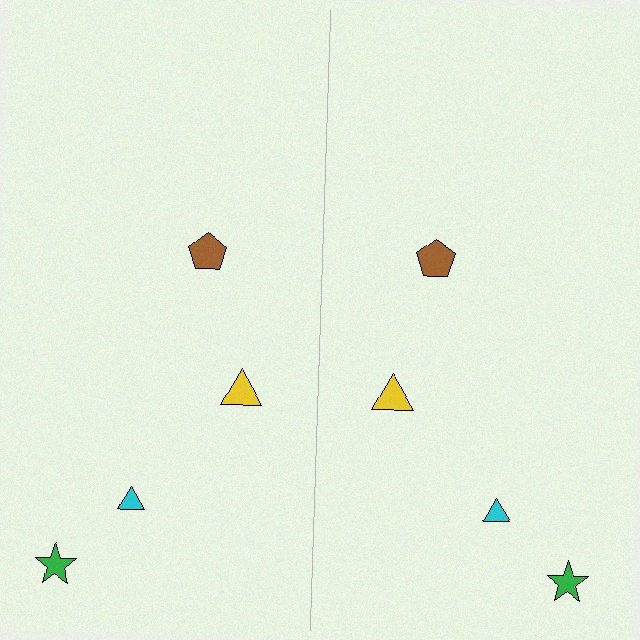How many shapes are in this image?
There are 8 shapes in this image.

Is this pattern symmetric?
Yes, this pattern has bilateral (reflection) symmetry.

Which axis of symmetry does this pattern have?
The pattern has a vertical axis of symmetry running through the center of the image.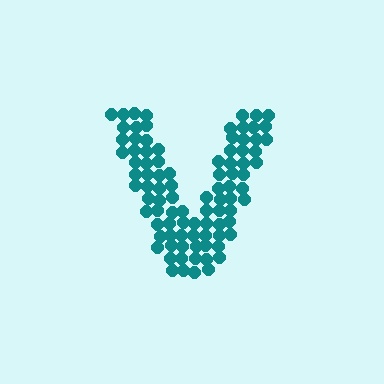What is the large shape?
The large shape is the letter V.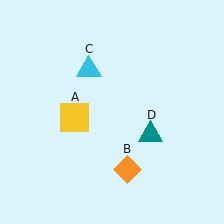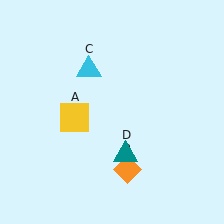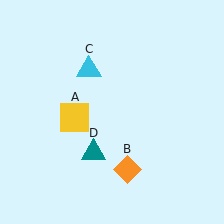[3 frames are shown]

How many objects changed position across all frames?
1 object changed position: teal triangle (object D).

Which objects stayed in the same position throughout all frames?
Yellow square (object A) and orange diamond (object B) and cyan triangle (object C) remained stationary.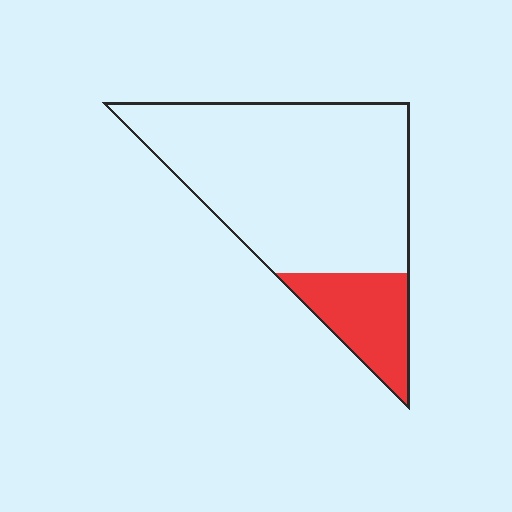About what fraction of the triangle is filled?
About one fifth (1/5).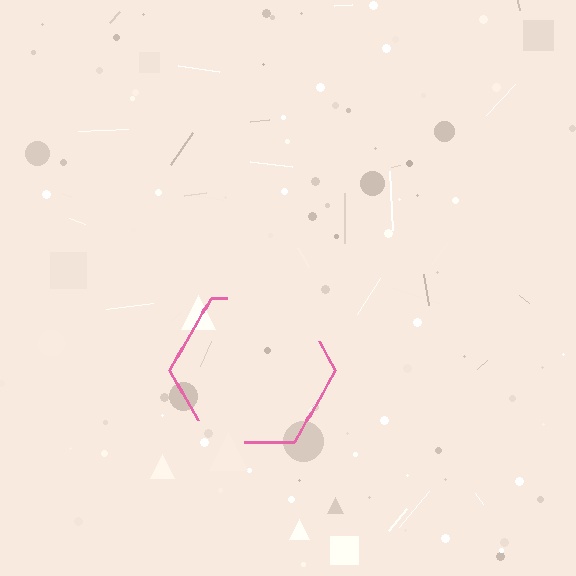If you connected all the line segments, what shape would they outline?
They would outline a hexagon.